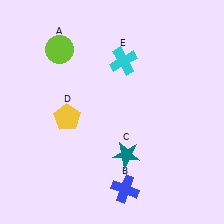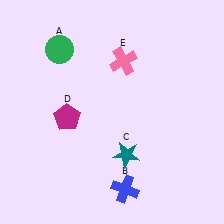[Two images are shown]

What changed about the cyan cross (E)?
In Image 1, E is cyan. In Image 2, it changed to pink.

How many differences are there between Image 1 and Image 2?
There are 3 differences between the two images.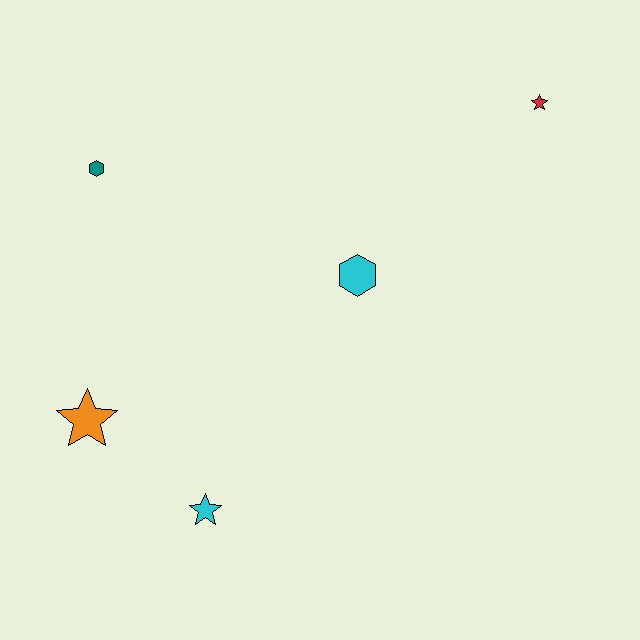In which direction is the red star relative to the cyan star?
The red star is above the cyan star.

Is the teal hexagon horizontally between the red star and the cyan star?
No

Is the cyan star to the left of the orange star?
No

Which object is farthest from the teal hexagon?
The red star is farthest from the teal hexagon.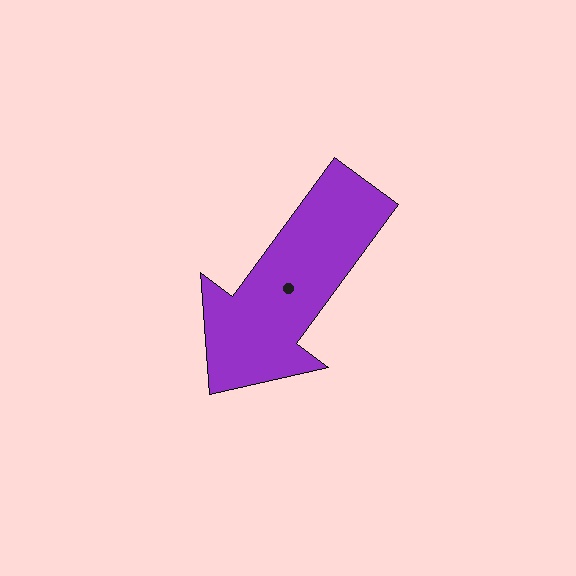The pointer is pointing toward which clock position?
Roughly 7 o'clock.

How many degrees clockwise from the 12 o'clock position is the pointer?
Approximately 216 degrees.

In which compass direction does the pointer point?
Southwest.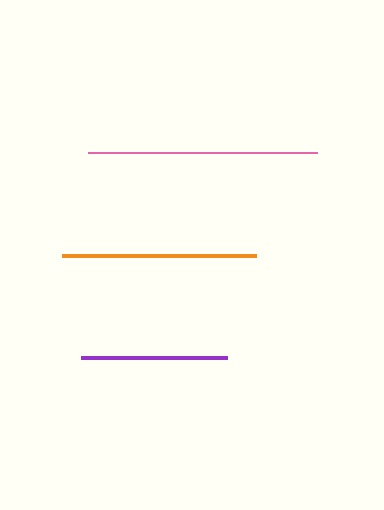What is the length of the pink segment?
The pink segment is approximately 229 pixels long.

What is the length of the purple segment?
The purple segment is approximately 146 pixels long.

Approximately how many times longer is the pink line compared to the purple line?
The pink line is approximately 1.6 times the length of the purple line.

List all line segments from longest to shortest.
From longest to shortest: pink, orange, purple.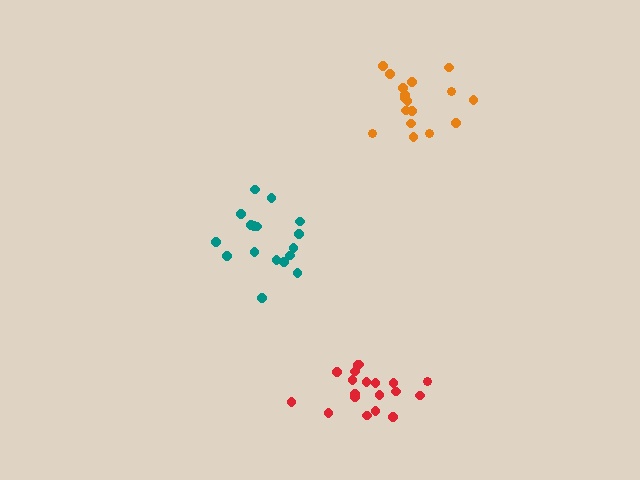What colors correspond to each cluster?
The clusters are colored: teal, red, orange.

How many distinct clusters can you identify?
There are 3 distinct clusters.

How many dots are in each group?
Group 1: 17 dots, Group 2: 19 dots, Group 3: 17 dots (53 total).